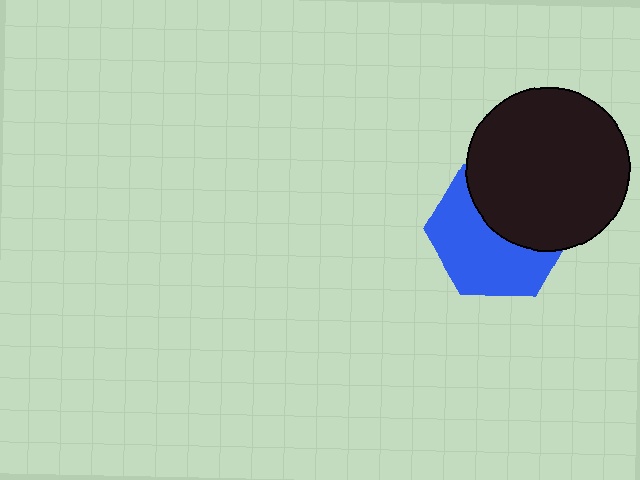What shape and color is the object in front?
The object in front is a black circle.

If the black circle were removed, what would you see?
You would see the complete blue hexagon.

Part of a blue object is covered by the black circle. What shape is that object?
It is a hexagon.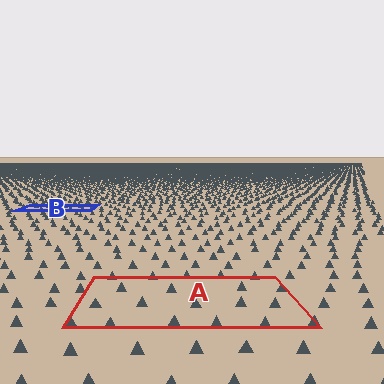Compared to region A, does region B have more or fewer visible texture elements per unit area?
Region B has more texture elements per unit area — they are packed more densely because it is farther away.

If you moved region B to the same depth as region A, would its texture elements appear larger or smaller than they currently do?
They would appear larger. At a closer depth, the same texture elements are projected at a bigger on-screen size.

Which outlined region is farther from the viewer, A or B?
Region B is farther from the viewer — the texture elements inside it appear smaller and more densely packed.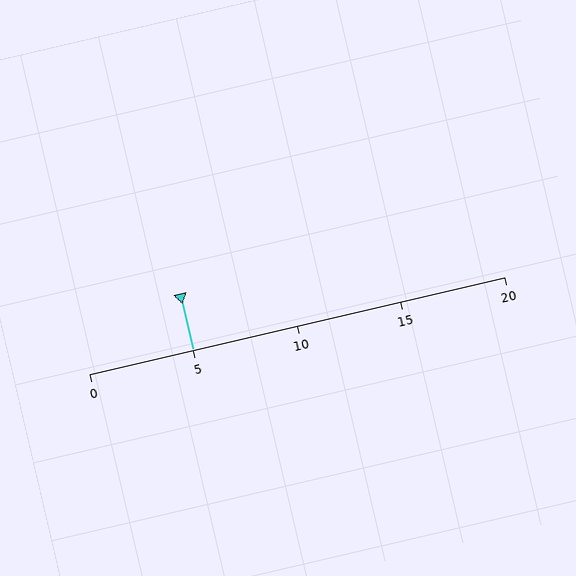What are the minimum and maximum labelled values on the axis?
The axis runs from 0 to 20.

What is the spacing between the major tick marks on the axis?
The major ticks are spaced 5 apart.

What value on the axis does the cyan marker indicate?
The marker indicates approximately 5.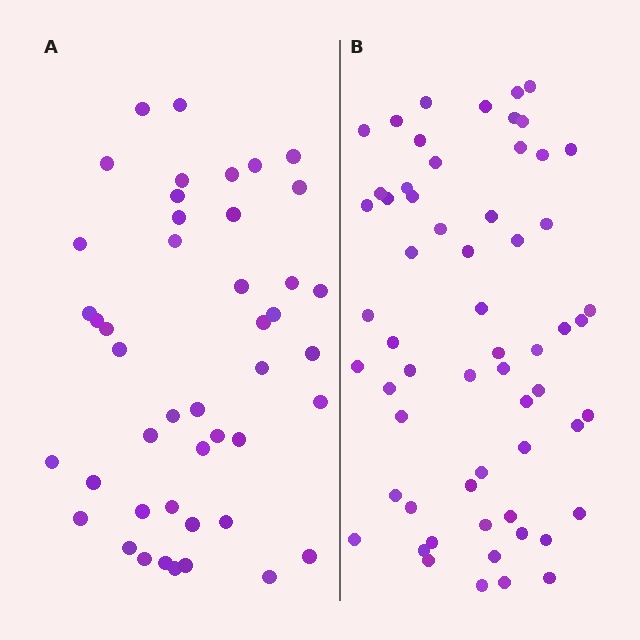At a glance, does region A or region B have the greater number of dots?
Region B (the right region) has more dots.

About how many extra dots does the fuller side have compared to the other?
Region B has approximately 15 more dots than region A.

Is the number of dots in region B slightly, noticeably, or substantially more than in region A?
Region B has noticeably more, but not dramatically so. The ratio is roughly 1.3 to 1.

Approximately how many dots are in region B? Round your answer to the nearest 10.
About 60 dots.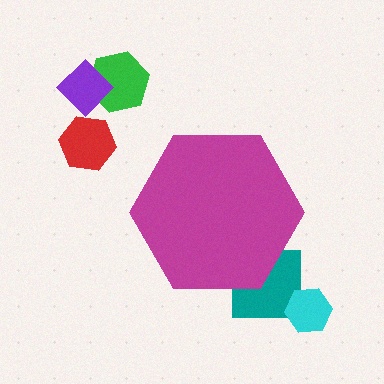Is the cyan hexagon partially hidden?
No, the cyan hexagon is fully visible.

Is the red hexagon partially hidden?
No, the red hexagon is fully visible.